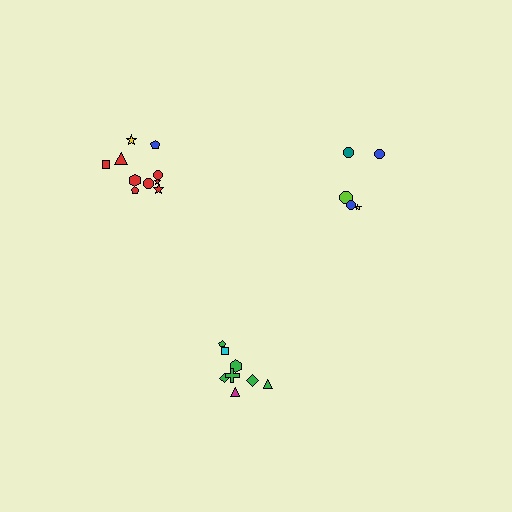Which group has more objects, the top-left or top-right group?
The top-left group.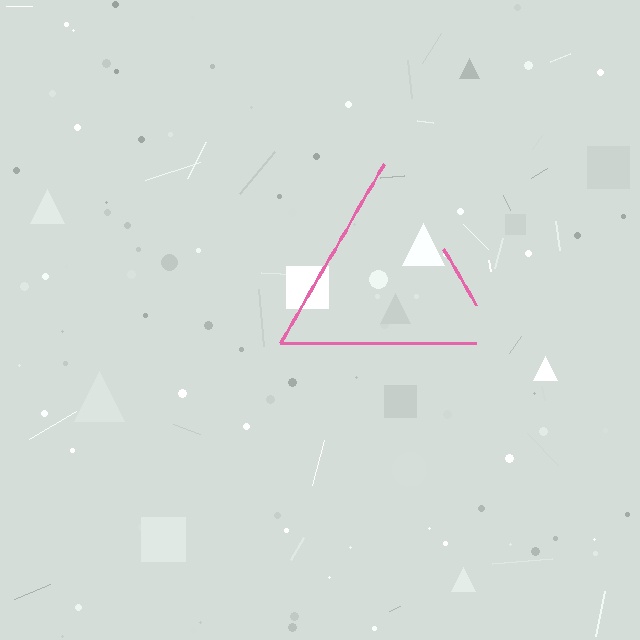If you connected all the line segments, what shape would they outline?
They would outline a triangle.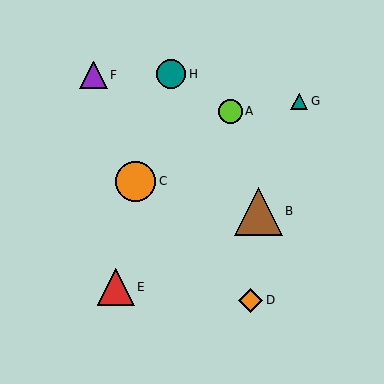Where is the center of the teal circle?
The center of the teal circle is at (171, 74).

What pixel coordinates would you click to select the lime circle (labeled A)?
Click at (230, 111) to select the lime circle A.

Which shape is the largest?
The brown triangle (labeled B) is the largest.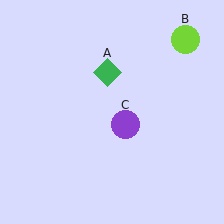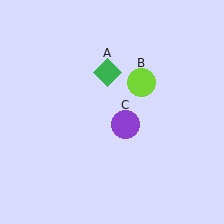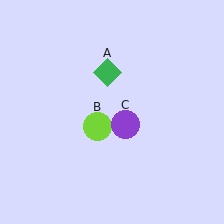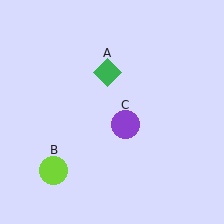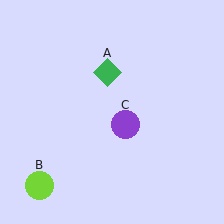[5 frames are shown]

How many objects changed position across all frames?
1 object changed position: lime circle (object B).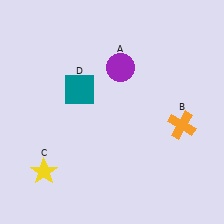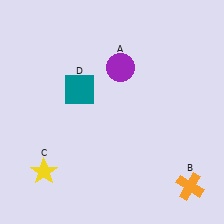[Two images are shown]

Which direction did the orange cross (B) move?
The orange cross (B) moved down.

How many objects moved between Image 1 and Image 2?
1 object moved between the two images.